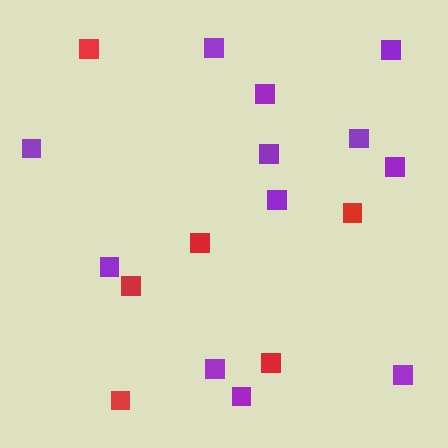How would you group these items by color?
There are 2 groups: one group of purple squares (12) and one group of red squares (6).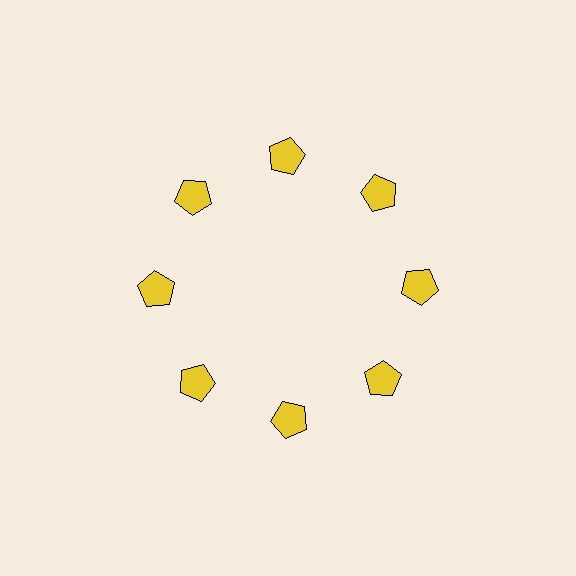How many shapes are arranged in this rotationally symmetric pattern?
There are 8 shapes, arranged in 8 groups of 1.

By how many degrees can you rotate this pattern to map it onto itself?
The pattern maps onto itself every 45 degrees of rotation.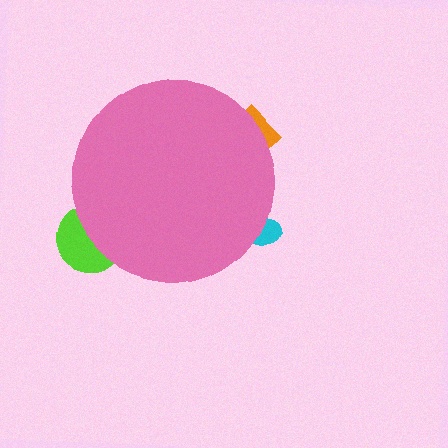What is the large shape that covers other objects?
A pink circle.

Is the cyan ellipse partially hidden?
Yes, the cyan ellipse is partially hidden behind the pink circle.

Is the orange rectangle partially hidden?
Yes, the orange rectangle is partially hidden behind the pink circle.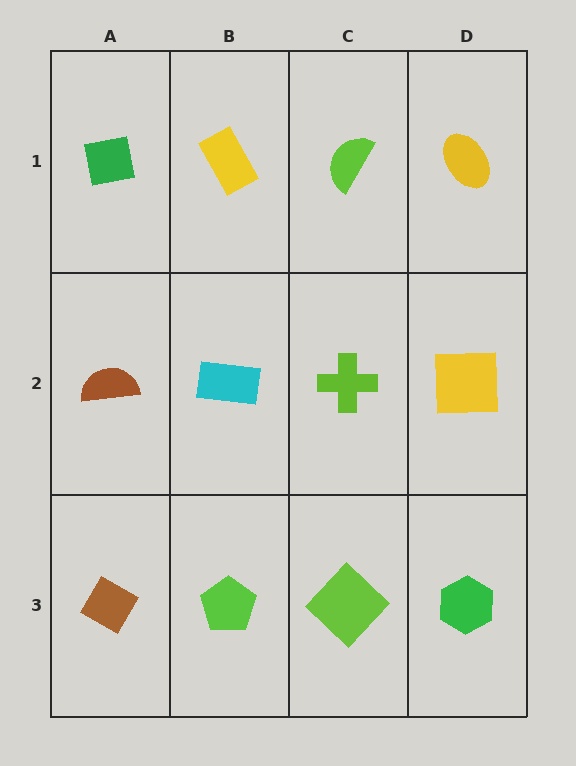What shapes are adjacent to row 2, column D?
A yellow ellipse (row 1, column D), a green hexagon (row 3, column D), a lime cross (row 2, column C).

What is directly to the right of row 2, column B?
A lime cross.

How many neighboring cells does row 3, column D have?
2.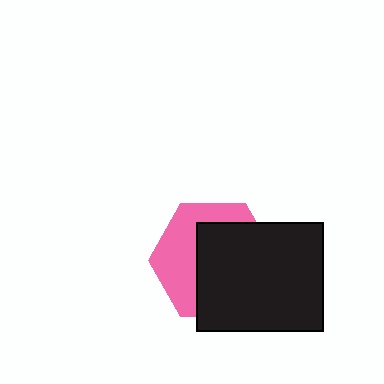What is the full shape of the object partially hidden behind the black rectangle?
The partially hidden object is a pink hexagon.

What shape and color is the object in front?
The object in front is a black rectangle.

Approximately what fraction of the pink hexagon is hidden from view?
Roughly 59% of the pink hexagon is hidden behind the black rectangle.